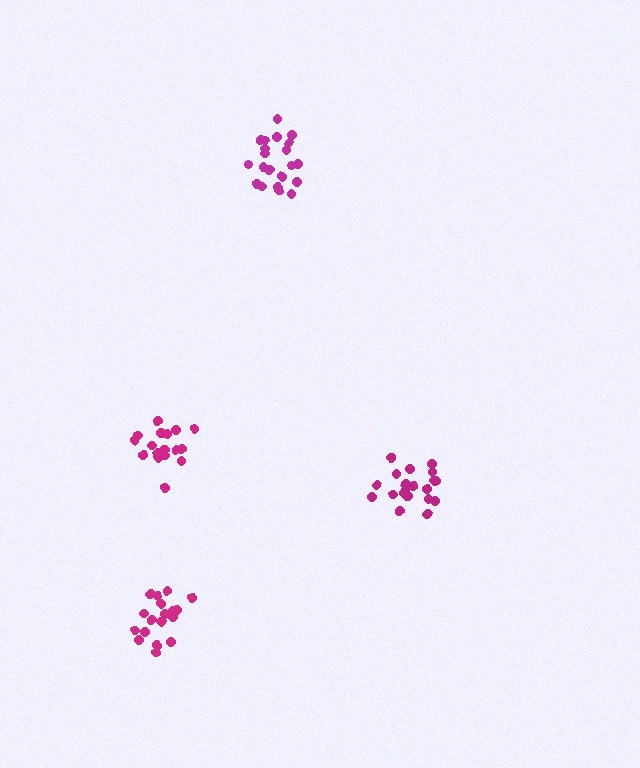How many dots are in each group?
Group 1: 20 dots, Group 2: 21 dots, Group 3: 21 dots, Group 4: 18 dots (80 total).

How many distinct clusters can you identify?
There are 4 distinct clusters.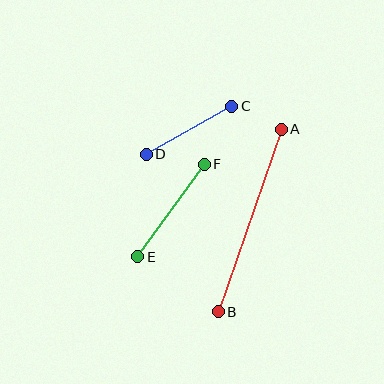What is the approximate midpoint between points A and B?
The midpoint is at approximately (250, 221) pixels.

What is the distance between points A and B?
The distance is approximately 193 pixels.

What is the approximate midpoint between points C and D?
The midpoint is at approximately (189, 130) pixels.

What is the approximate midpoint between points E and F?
The midpoint is at approximately (171, 211) pixels.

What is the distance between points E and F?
The distance is approximately 114 pixels.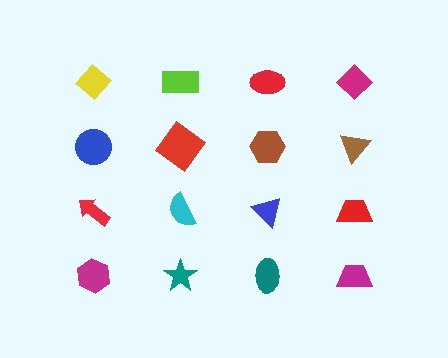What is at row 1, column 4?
A magenta diamond.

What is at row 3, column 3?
A blue triangle.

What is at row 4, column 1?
A magenta hexagon.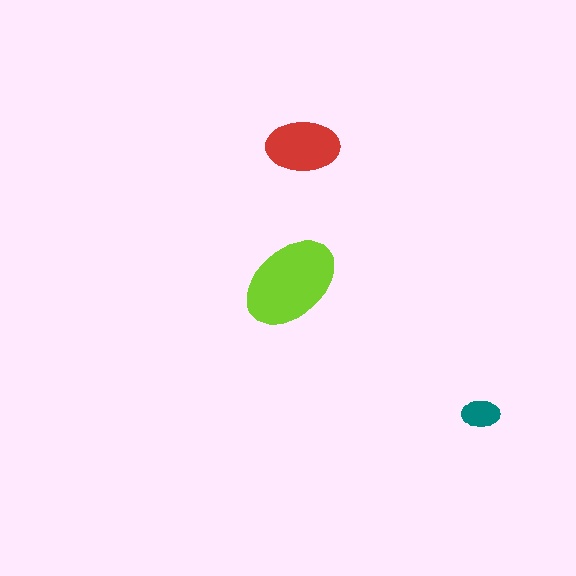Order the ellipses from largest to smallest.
the lime one, the red one, the teal one.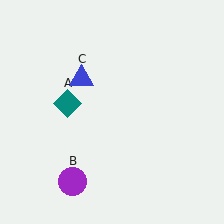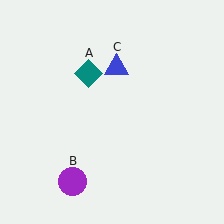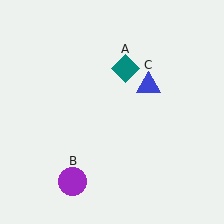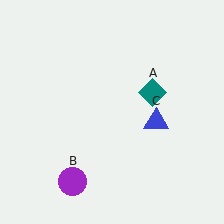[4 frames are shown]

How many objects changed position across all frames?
2 objects changed position: teal diamond (object A), blue triangle (object C).